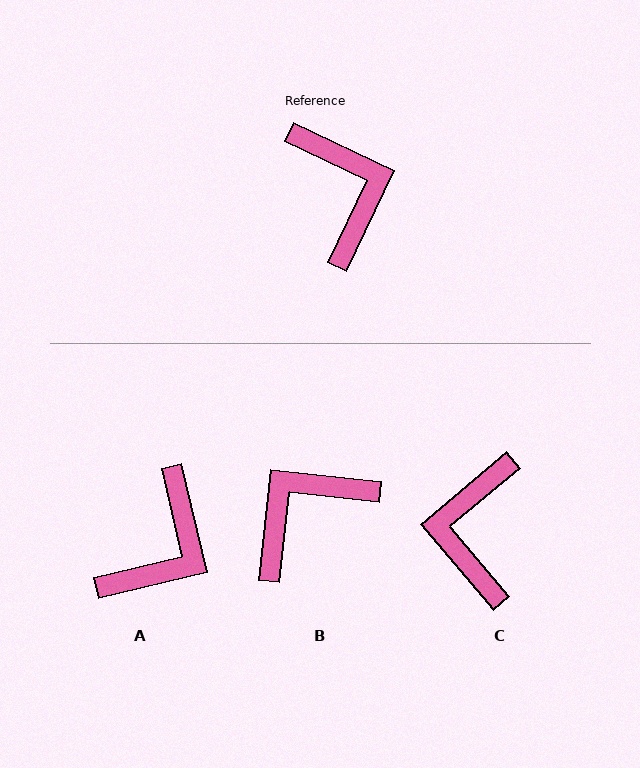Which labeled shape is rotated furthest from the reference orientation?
C, about 155 degrees away.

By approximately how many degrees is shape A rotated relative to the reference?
Approximately 52 degrees clockwise.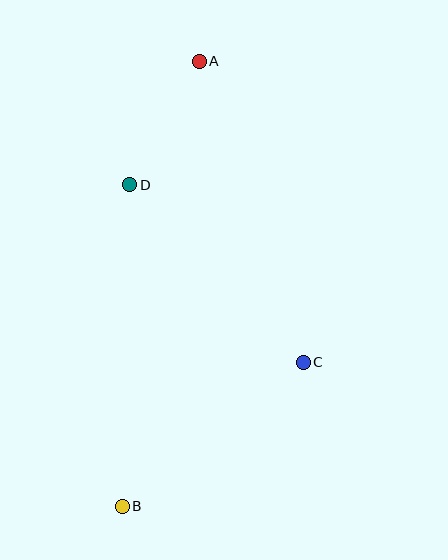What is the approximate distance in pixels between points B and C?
The distance between B and C is approximately 231 pixels.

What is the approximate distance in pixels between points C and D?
The distance between C and D is approximately 248 pixels.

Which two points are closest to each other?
Points A and D are closest to each other.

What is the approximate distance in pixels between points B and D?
The distance between B and D is approximately 321 pixels.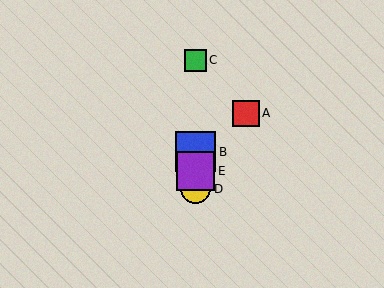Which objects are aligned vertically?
Objects B, C, D, E are aligned vertically.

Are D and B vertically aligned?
Yes, both are at x≈195.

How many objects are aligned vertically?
4 objects (B, C, D, E) are aligned vertically.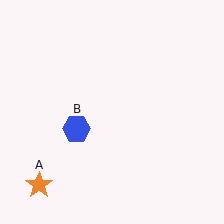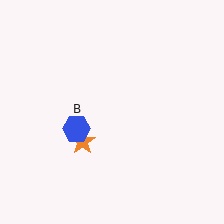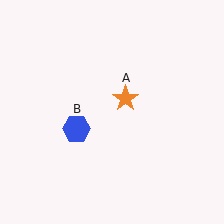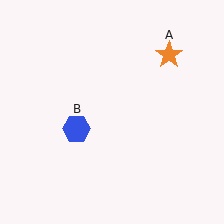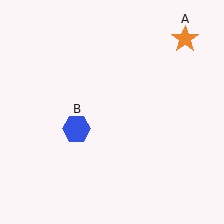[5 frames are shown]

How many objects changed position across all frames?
1 object changed position: orange star (object A).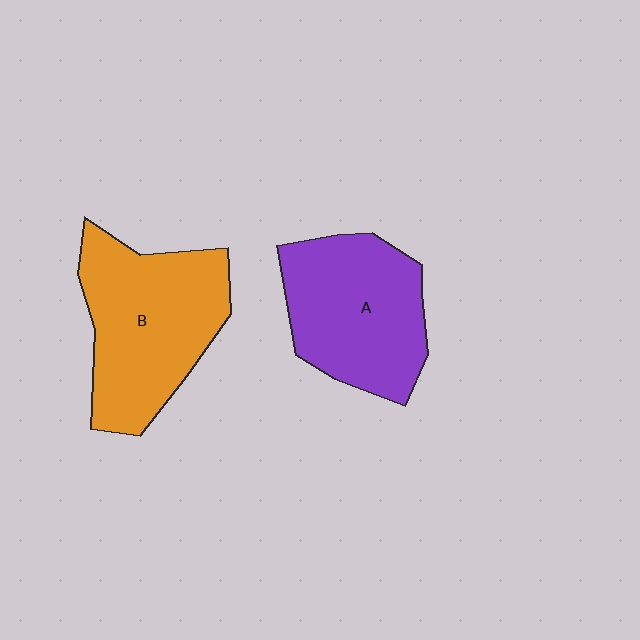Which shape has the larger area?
Shape B (orange).